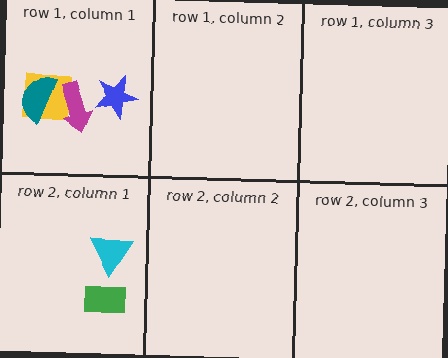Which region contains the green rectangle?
The row 2, column 1 region.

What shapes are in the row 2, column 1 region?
The green rectangle, the cyan triangle.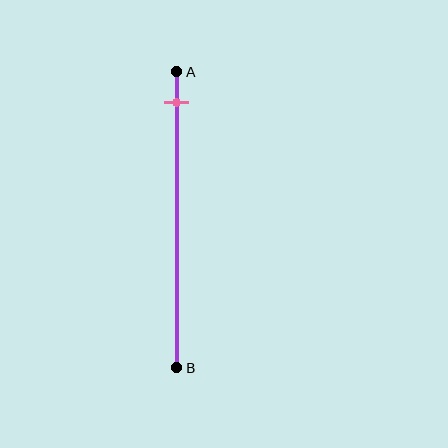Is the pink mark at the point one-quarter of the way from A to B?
No, the mark is at about 10% from A, not at the 25% one-quarter point.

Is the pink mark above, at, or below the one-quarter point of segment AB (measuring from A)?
The pink mark is above the one-quarter point of segment AB.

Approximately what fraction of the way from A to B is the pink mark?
The pink mark is approximately 10% of the way from A to B.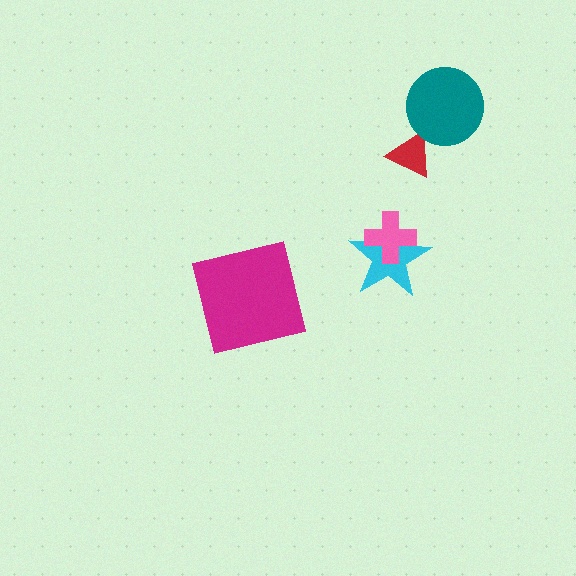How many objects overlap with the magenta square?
0 objects overlap with the magenta square.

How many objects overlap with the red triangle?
1 object overlaps with the red triangle.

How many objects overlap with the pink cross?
1 object overlaps with the pink cross.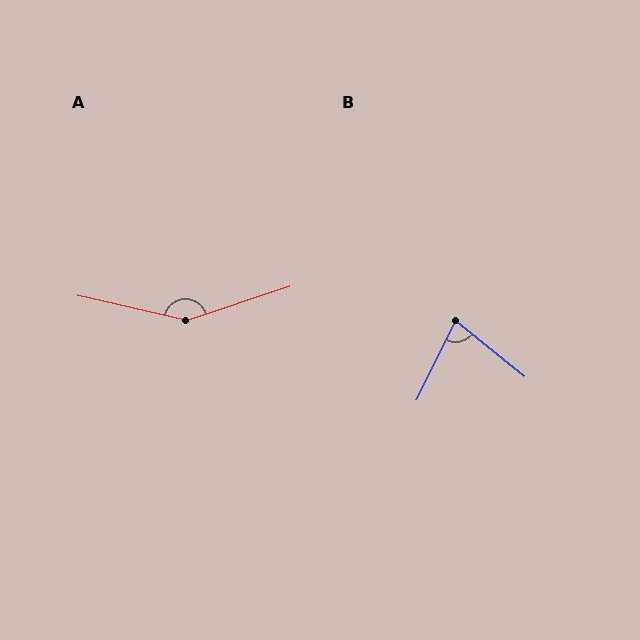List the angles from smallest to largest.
B (77°), A (149°).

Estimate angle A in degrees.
Approximately 149 degrees.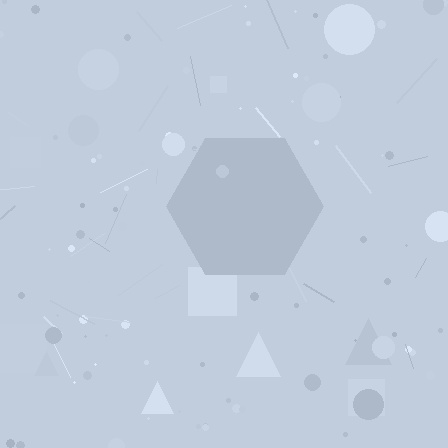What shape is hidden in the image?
A hexagon is hidden in the image.